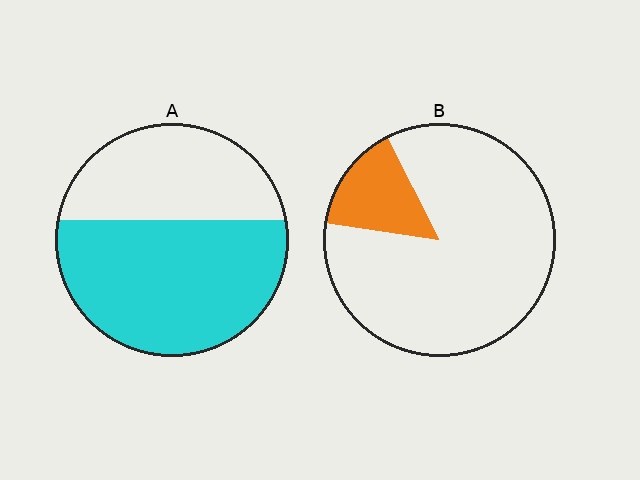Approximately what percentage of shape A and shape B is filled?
A is approximately 60% and B is approximately 15%.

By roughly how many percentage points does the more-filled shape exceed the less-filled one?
By roughly 45 percentage points (A over B).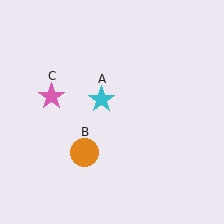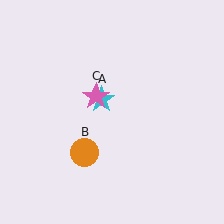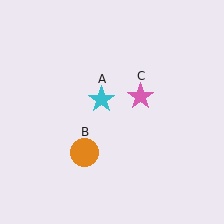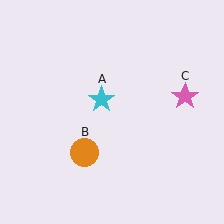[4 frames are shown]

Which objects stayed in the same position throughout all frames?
Cyan star (object A) and orange circle (object B) remained stationary.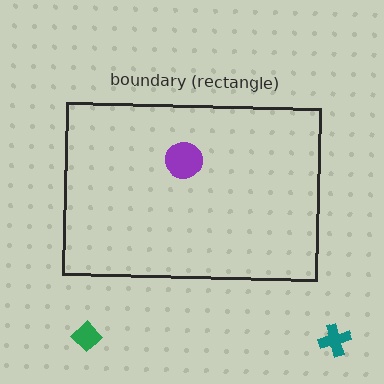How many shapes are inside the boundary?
1 inside, 2 outside.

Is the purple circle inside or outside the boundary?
Inside.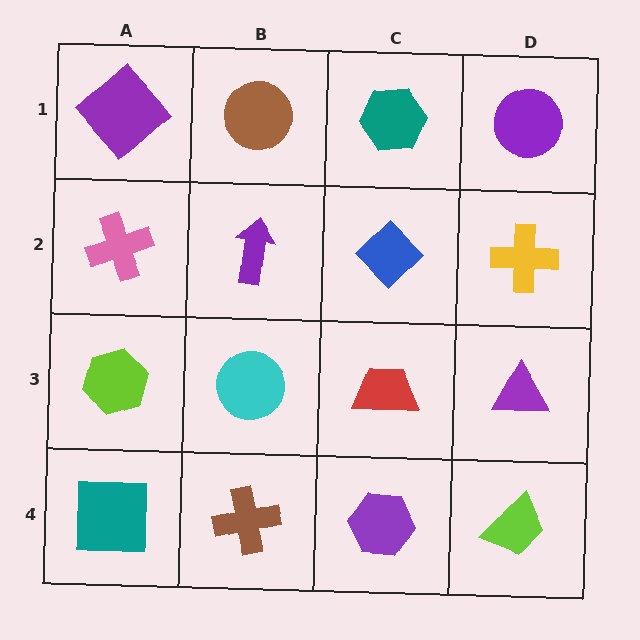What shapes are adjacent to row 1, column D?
A yellow cross (row 2, column D), a teal hexagon (row 1, column C).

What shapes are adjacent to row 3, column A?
A pink cross (row 2, column A), a teal square (row 4, column A), a cyan circle (row 3, column B).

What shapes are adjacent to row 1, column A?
A pink cross (row 2, column A), a brown circle (row 1, column B).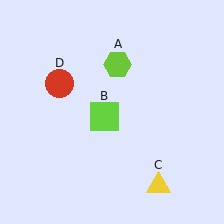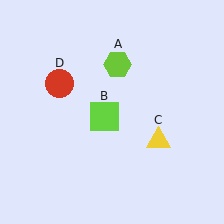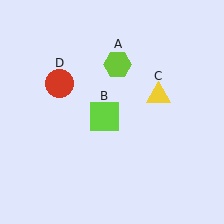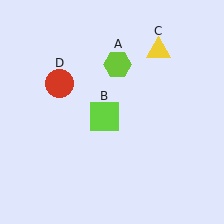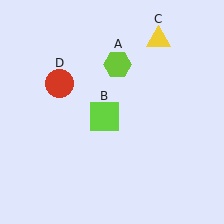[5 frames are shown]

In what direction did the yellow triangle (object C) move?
The yellow triangle (object C) moved up.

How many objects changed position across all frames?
1 object changed position: yellow triangle (object C).